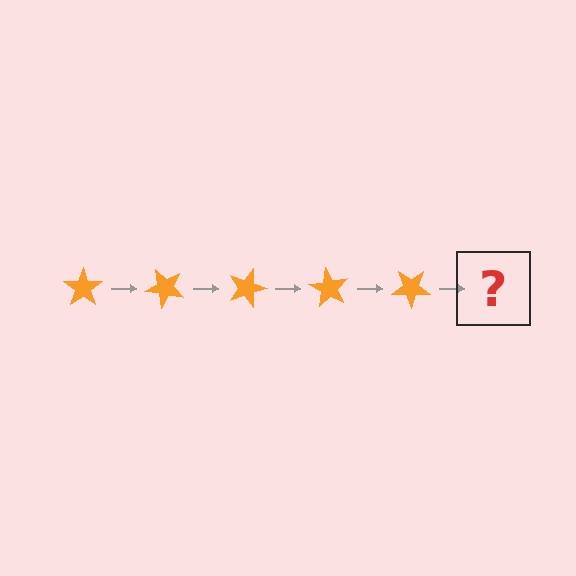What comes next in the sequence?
The next element should be an orange star rotated 225 degrees.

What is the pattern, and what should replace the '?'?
The pattern is that the star rotates 45 degrees each step. The '?' should be an orange star rotated 225 degrees.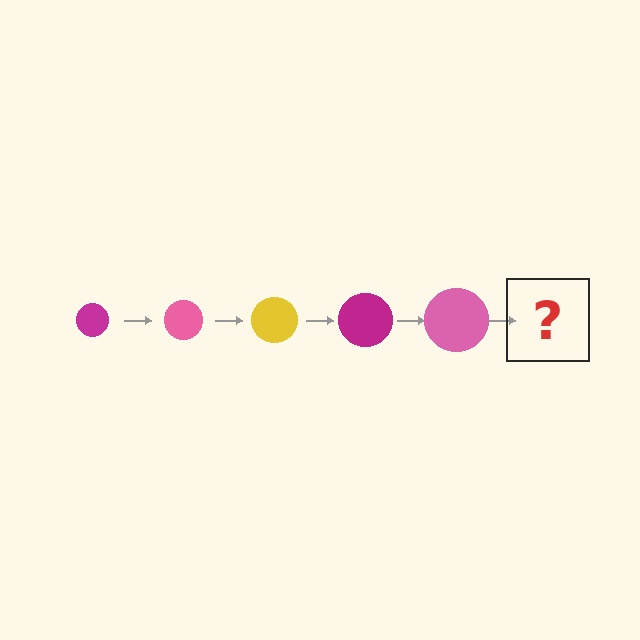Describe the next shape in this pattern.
It should be a yellow circle, larger than the previous one.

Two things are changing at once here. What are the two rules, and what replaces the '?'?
The two rules are that the circle grows larger each step and the color cycles through magenta, pink, and yellow. The '?' should be a yellow circle, larger than the previous one.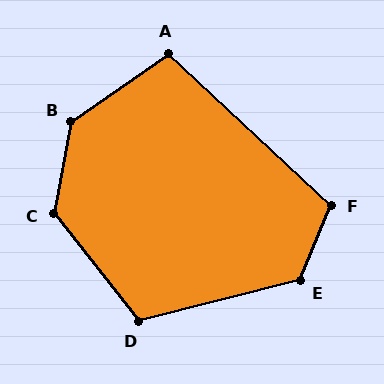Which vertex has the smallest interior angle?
A, at approximately 102 degrees.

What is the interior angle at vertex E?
Approximately 126 degrees (obtuse).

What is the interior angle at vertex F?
Approximately 111 degrees (obtuse).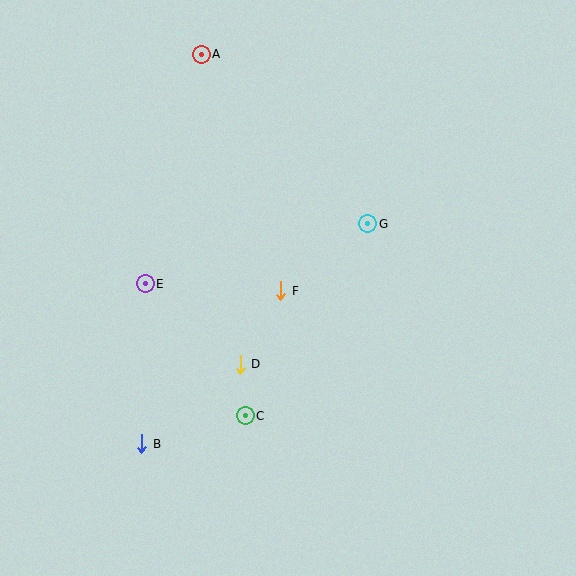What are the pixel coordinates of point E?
Point E is at (145, 284).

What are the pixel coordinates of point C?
Point C is at (245, 416).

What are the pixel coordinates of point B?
Point B is at (142, 444).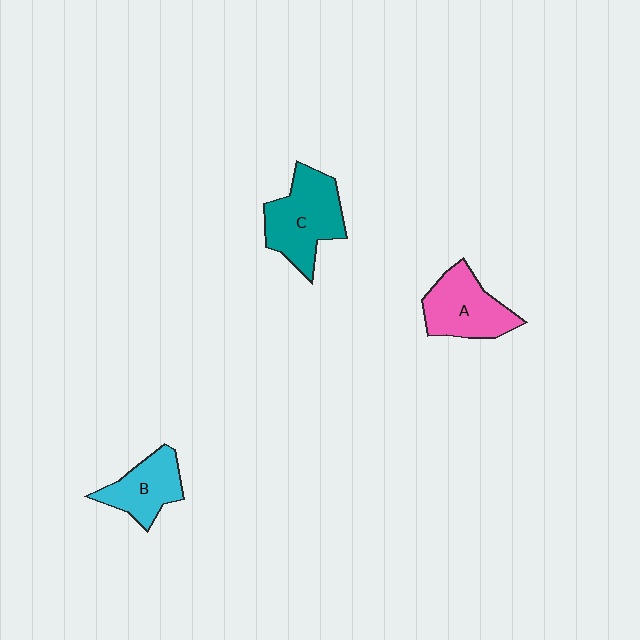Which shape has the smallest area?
Shape B (cyan).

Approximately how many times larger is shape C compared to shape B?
Approximately 1.5 times.